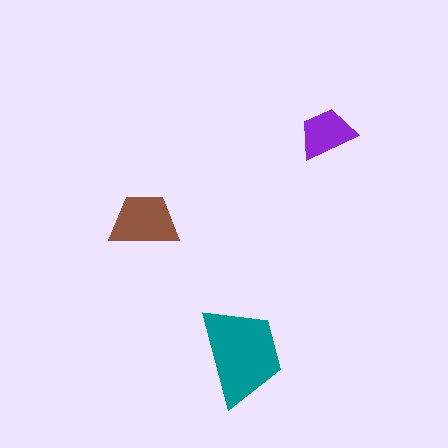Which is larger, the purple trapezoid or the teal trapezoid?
The teal one.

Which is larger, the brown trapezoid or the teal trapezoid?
The teal one.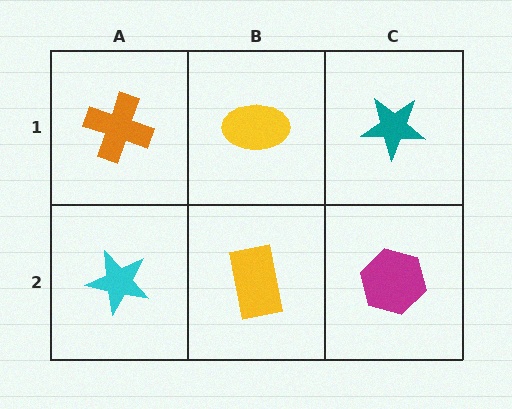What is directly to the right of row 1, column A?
A yellow ellipse.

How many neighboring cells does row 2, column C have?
2.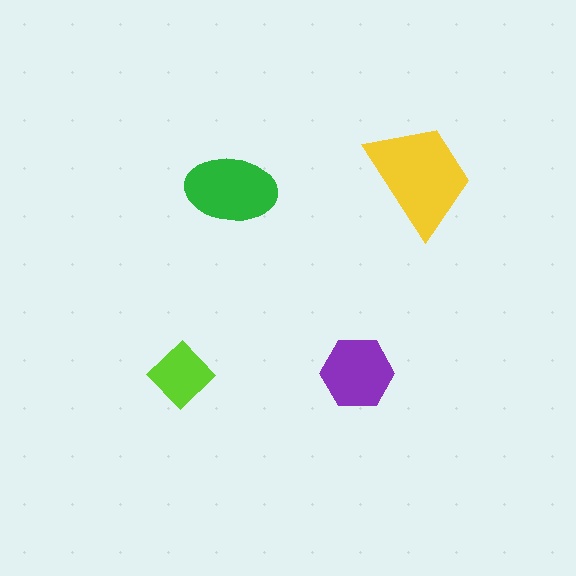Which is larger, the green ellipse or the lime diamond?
The green ellipse.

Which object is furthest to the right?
The yellow trapezoid is rightmost.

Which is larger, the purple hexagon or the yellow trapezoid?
The yellow trapezoid.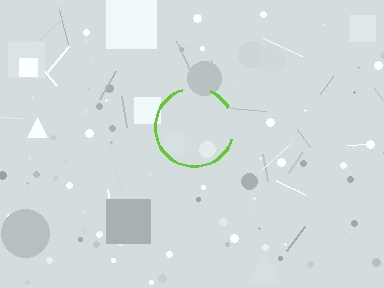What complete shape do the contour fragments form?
The contour fragments form a circle.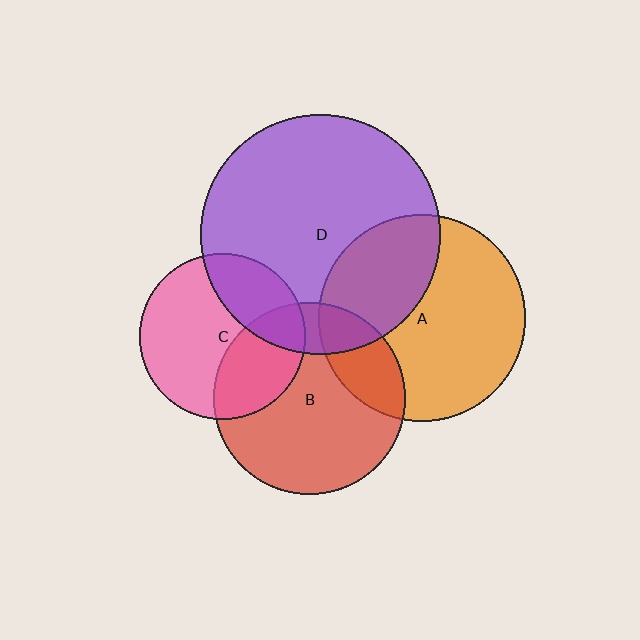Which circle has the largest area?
Circle D (purple).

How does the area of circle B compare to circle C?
Approximately 1.3 times.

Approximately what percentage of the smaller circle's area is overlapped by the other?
Approximately 30%.